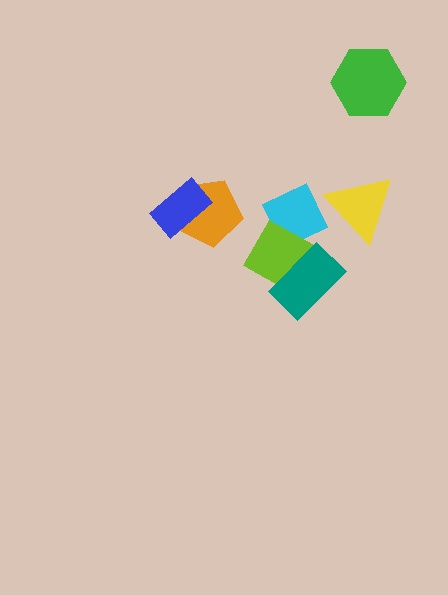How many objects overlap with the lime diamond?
2 objects overlap with the lime diamond.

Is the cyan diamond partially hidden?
Yes, it is partially covered by another shape.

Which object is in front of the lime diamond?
The teal rectangle is in front of the lime diamond.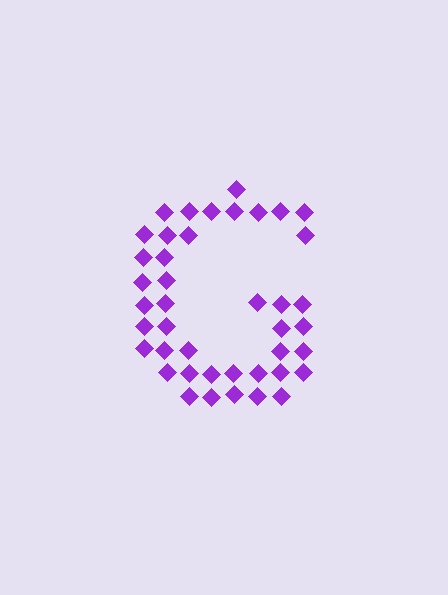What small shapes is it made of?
It is made of small diamonds.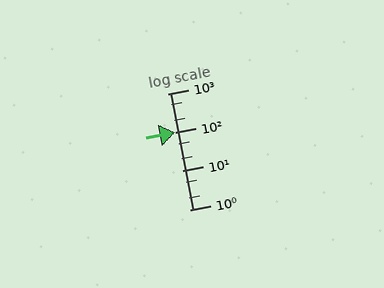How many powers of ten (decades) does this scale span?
The scale spans 3 decades, from 1 to 1000.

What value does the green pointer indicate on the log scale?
The pointer indicates approximately 100.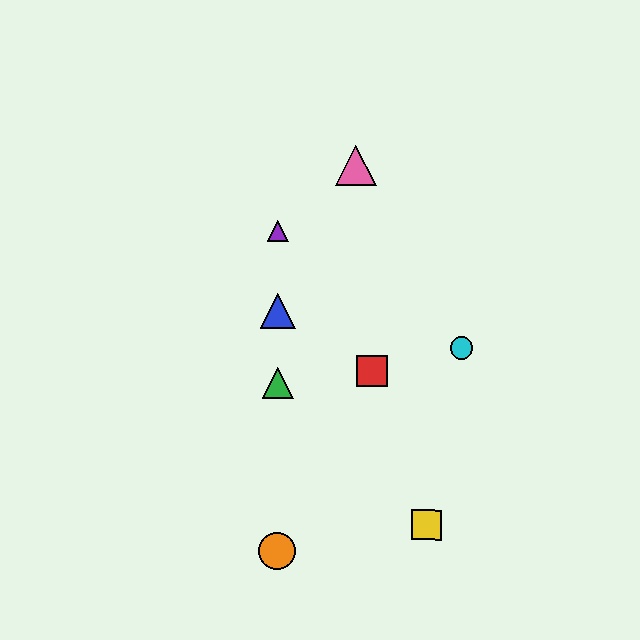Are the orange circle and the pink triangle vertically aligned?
No, the orange circle is at x≈277 and the pink triangle is at x≈355.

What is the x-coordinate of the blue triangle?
The blue triangle is at x≈278.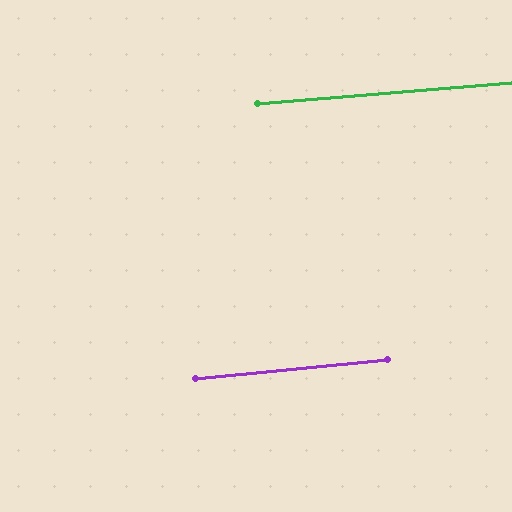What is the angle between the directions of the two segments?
Approximately 1 degree.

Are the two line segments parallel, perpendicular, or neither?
Parallel — their directions differ by only 1.0°.